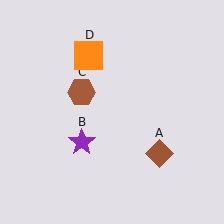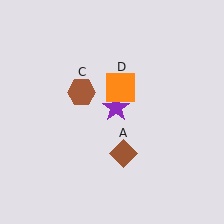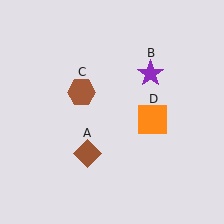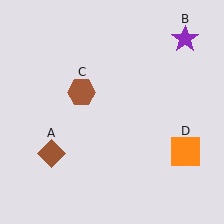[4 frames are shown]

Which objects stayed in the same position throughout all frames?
Brown hexagon (object C) remained stationary.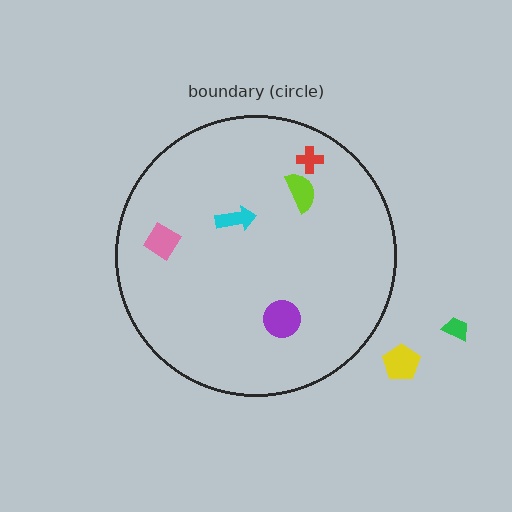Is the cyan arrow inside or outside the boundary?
Inside.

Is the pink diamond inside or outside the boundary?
Inside.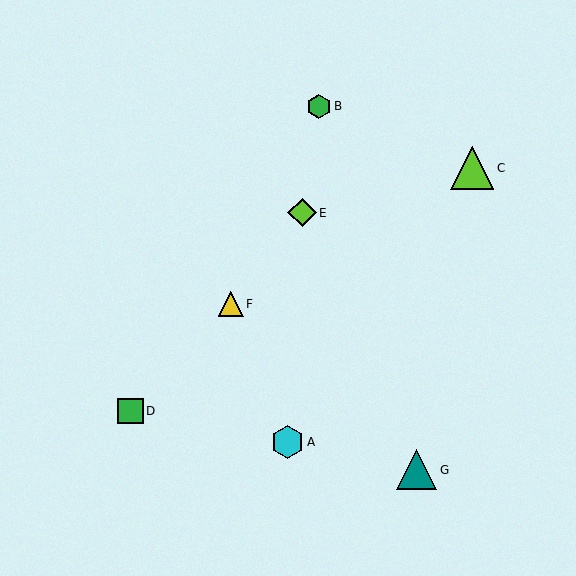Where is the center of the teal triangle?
The center of the teal triangle is at (417, 470).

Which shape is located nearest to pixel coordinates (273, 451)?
The cyan hexagon (labeled A) at (287, 442) is nearest to that location.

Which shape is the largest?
The lime triangle (labeled C) is the largest.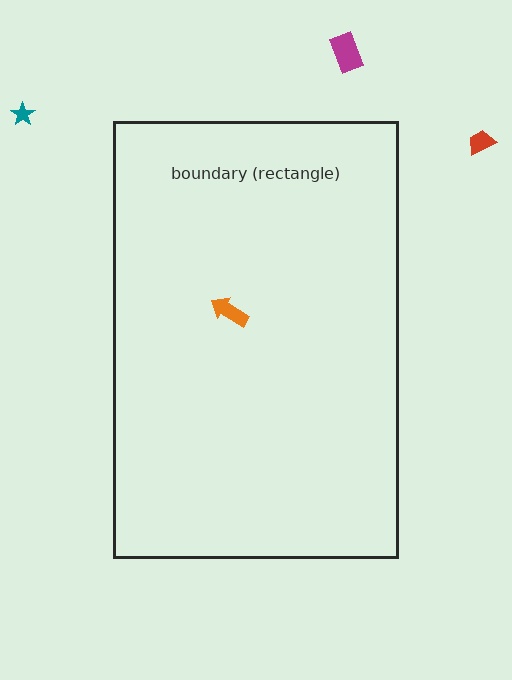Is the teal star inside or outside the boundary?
Outside.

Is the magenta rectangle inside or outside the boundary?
Outside.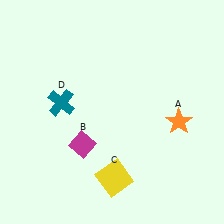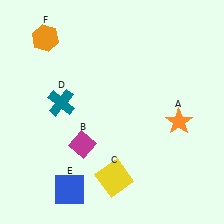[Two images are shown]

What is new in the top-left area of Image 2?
An orange hexagon (F) was added in the top-left area of Image 2.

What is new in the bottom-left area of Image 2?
A blue square (E) was added in the bottom-left area of Image 2.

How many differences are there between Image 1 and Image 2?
There are 2 differences between the two images.